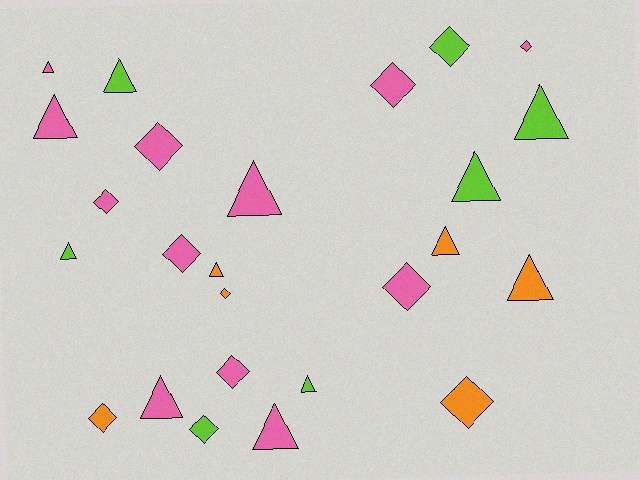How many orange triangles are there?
There are 3 orange triangles.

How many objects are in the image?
There are 25 objects.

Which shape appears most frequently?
Triangle, with 13 objects.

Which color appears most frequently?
Pink, with 12 objects.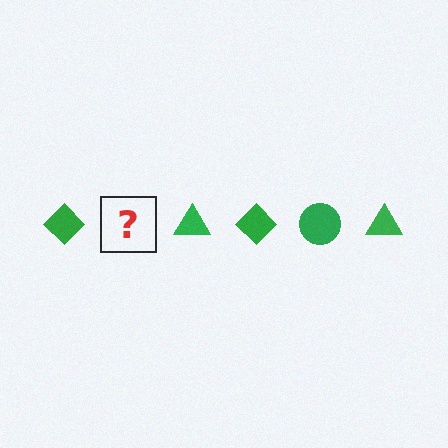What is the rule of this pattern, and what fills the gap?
The rule is that the pattern cycles through diamond, circle, triangle shapes in green. The gap should be filled with a green circle.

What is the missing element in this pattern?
The missing element is a green circle.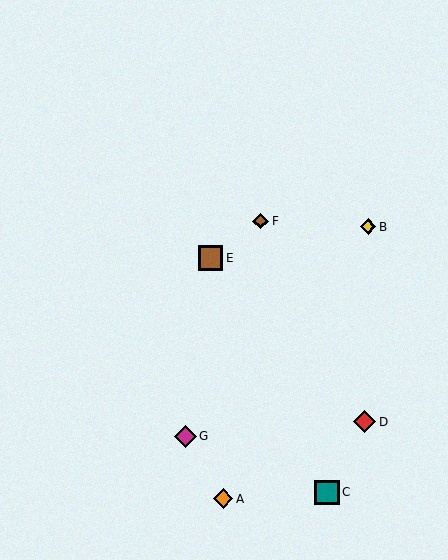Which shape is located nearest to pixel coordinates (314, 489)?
The teal square (labeled C) at (327, 492) is nearest to that location.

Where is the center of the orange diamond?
The center of the orange diamond is at (223, 499).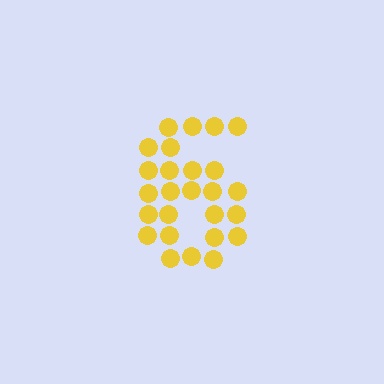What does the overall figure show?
The overall figure shows the digit 6.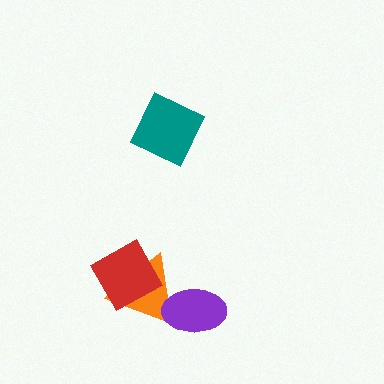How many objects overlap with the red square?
1 object overlaps with the red square.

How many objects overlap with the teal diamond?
0 objects overlap with the teal diamond.